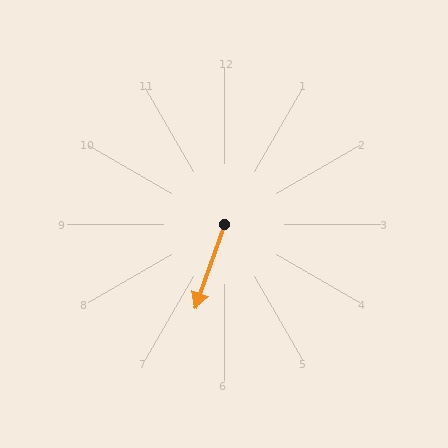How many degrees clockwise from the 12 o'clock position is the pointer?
Approximately 199 degrees.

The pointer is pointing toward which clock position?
Roughly 7 o'clock.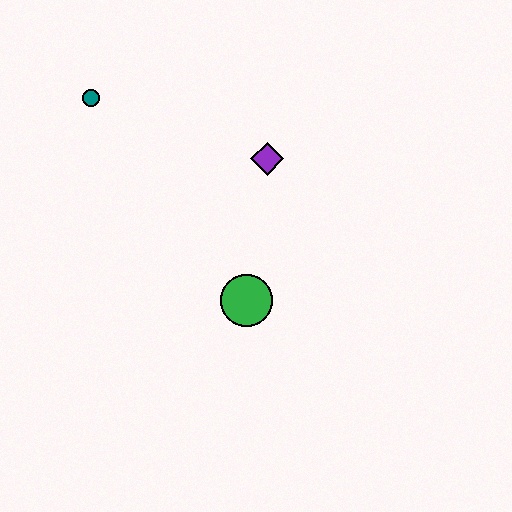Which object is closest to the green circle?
The purple diamond is closest to the green circle.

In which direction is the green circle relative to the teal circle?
The green circle is below the teal circle.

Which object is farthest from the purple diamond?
The teal circle is farthest from the purple diamond.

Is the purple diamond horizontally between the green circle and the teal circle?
No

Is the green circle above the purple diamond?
No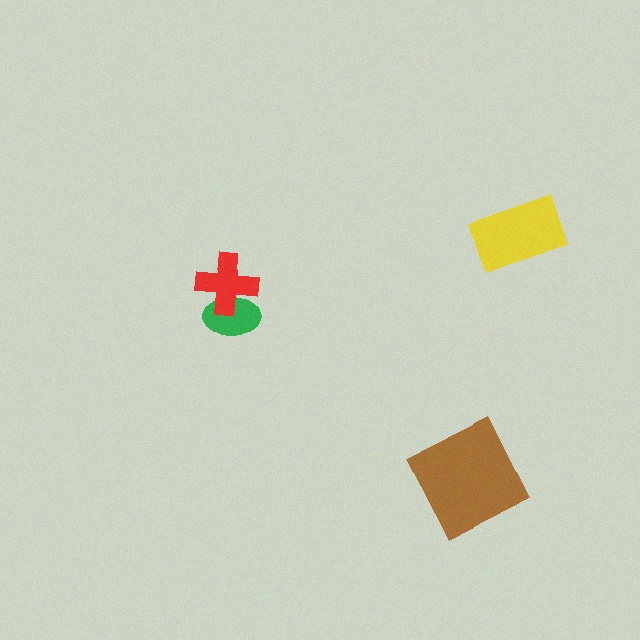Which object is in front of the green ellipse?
The red cross is in front of the green ellipse.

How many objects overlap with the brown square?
0 objects overlap with the brown square.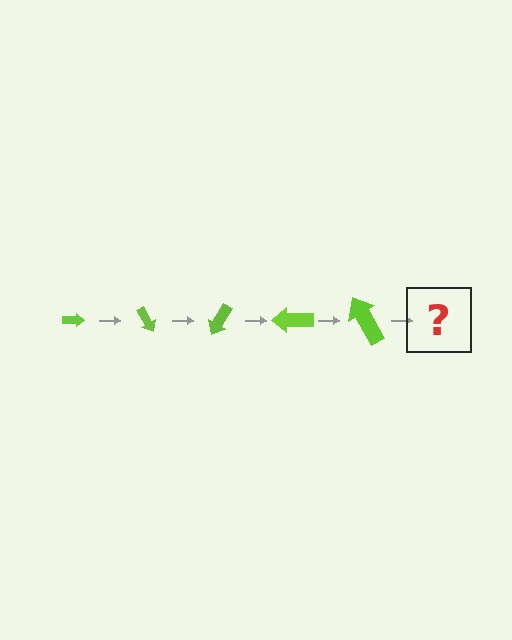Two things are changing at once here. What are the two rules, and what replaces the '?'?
The two rules are that the arrow grows larger each step and it rotates 60 degrees each step. The '?' should be an arrow, larger than the previous one and rotated 300 degrees from the start.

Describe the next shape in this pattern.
It should be an arrow, larger than the previous one and rotated 300 degrees from the start.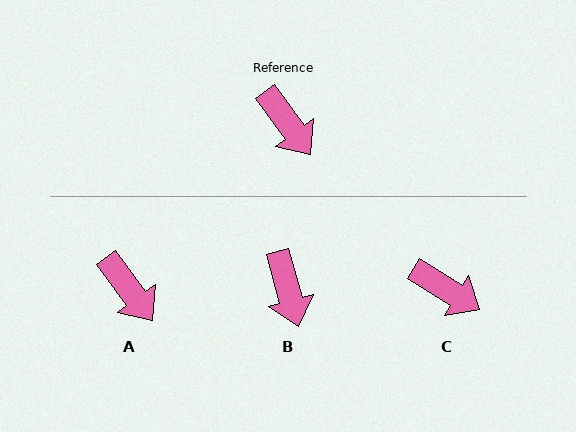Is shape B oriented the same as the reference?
No, it is off by about 21 degrees.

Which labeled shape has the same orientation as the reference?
A.